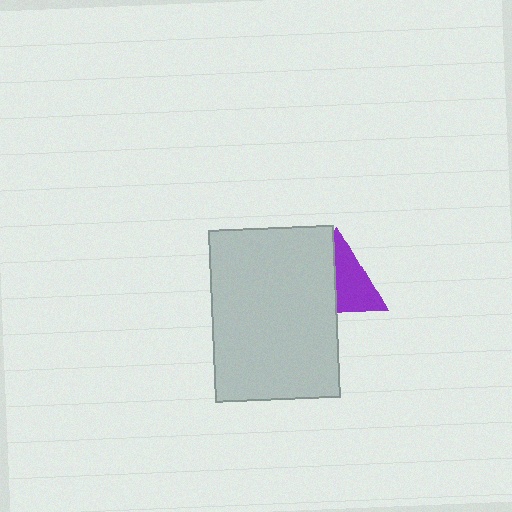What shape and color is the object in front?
The object in front is a light gray rectangle.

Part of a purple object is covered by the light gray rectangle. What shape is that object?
It is a triangle.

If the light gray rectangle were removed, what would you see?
You would see the complete purple triangle.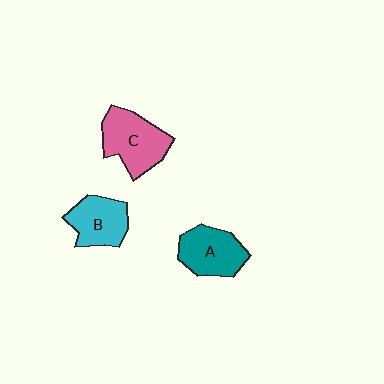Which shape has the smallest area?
Shape B (cyan).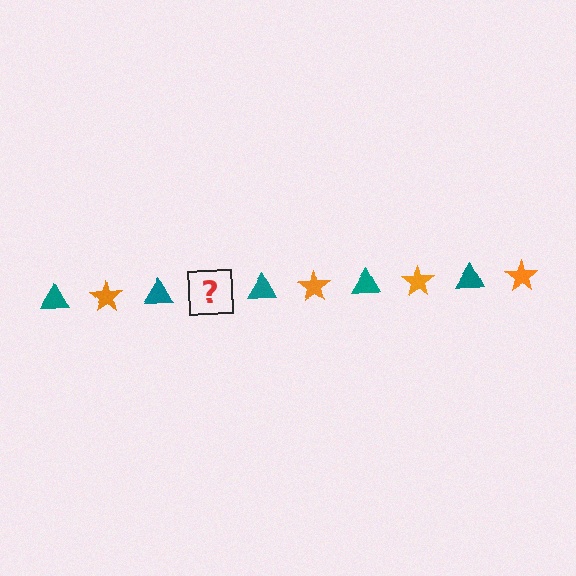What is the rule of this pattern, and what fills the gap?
The rule is that the pattern alternates between teal triangle and orange star. The gap should be filled with an orange star.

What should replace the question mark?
The question mark should be replaced with an orange star.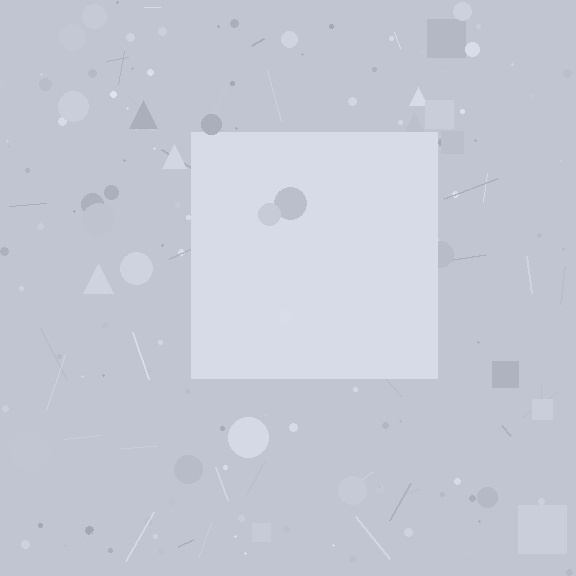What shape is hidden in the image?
A square is hidden in the image.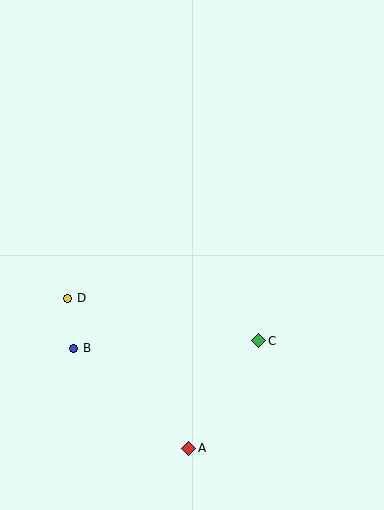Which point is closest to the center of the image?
Point C at (259, 341) is closest to the center.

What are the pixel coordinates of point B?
Point B is at (74, 348).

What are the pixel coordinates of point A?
Point A is at (189, 448).